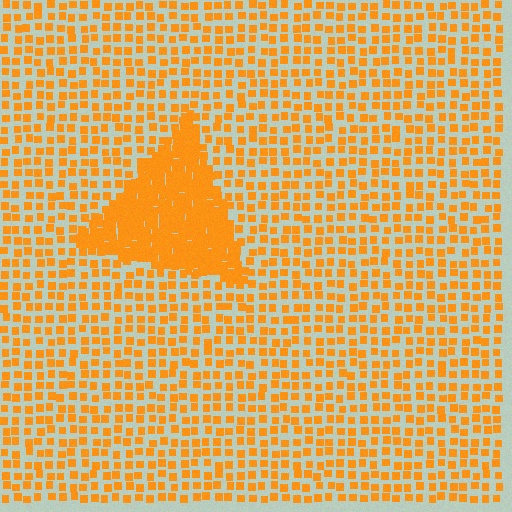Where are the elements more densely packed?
The elements are more densely packed inside the triangle boundary.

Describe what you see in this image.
The image contains small orange elements arranged at two different densities. A triangle-shaped region is visible where the elements are more densely packed than the surrounding area.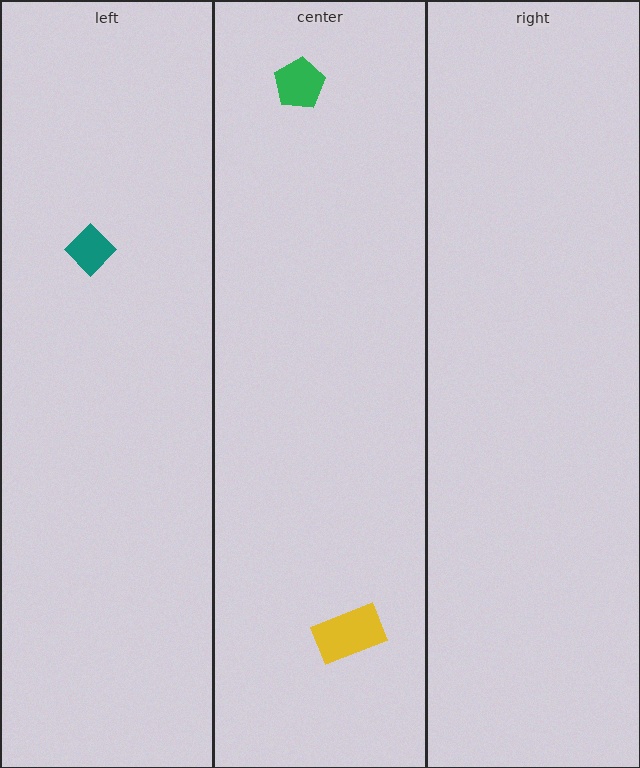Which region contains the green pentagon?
The center region.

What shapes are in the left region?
The teal diamond.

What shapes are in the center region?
The yellow rectangle, the green pentagon.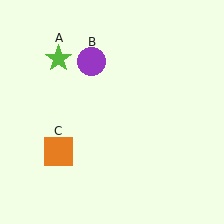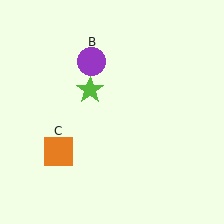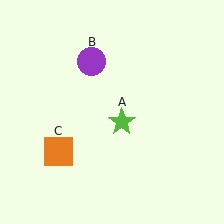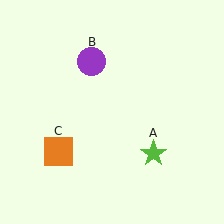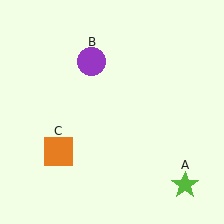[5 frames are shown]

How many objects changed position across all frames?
1 object changed position: lime star (object A).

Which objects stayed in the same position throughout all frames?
Purple circle (object B) and orange square (object C) remained stationary.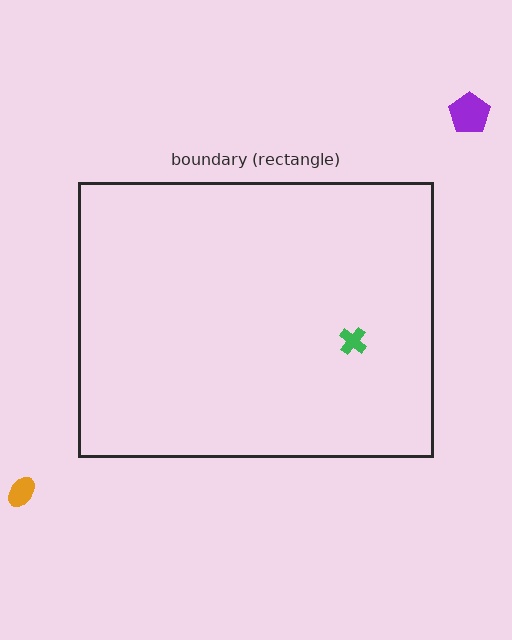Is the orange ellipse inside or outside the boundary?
Outside.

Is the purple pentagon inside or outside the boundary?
Outside.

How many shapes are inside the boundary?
1 inside, 2 outside.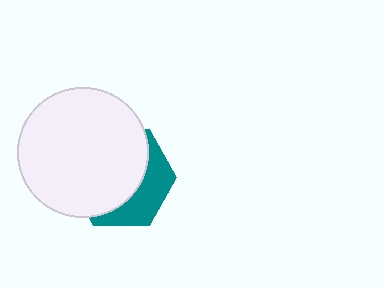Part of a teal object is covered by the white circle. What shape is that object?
It is a hexagon.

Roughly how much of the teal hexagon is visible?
A small part of it is visible (roughly 34%).